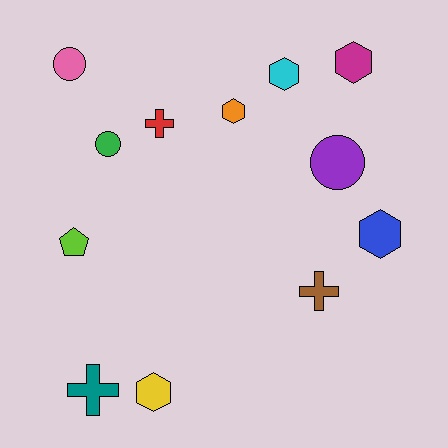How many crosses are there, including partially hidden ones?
There are 3 crosses.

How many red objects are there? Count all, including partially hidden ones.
There is 1 red object.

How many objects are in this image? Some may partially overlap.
There are 12 objects.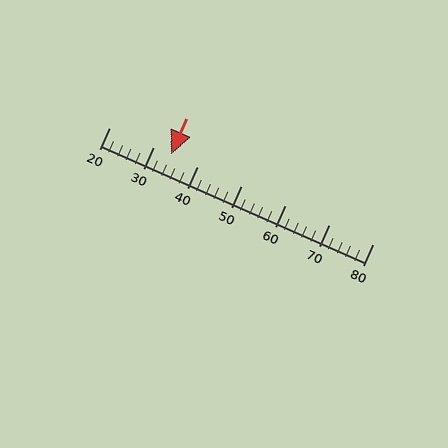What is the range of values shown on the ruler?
The ruler shows values from 20 to 80.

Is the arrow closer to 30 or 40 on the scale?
The arrow is closer to 30.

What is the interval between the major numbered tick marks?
The major tick marks are spaced 10 units apart.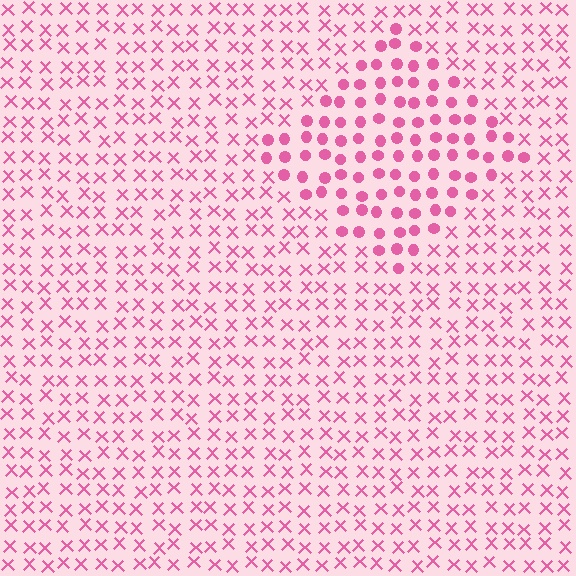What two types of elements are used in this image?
The image uses circles inside the diamond region and X marks outside it.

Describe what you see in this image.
The image is filled with small pink elements arranged in a uniform grid. A diamond-shaped region contains circles, while the surrounding area contains X marks. The boundary is defined purely by the change in element shape.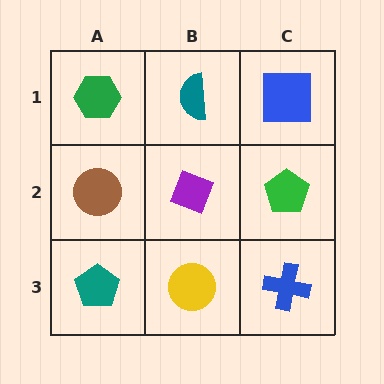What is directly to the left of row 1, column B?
A green hexagon.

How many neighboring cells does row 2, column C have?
3.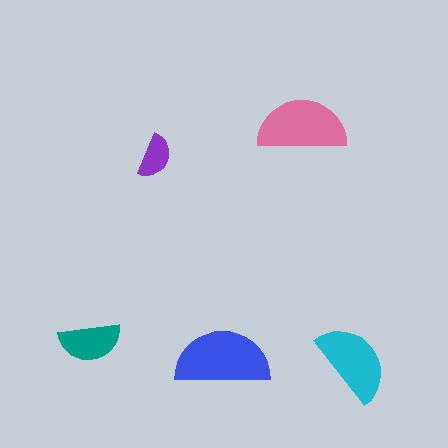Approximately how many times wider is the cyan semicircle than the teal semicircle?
About 1.5 times wider.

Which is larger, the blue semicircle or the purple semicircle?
The blue one.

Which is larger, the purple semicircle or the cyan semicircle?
The cyan one.